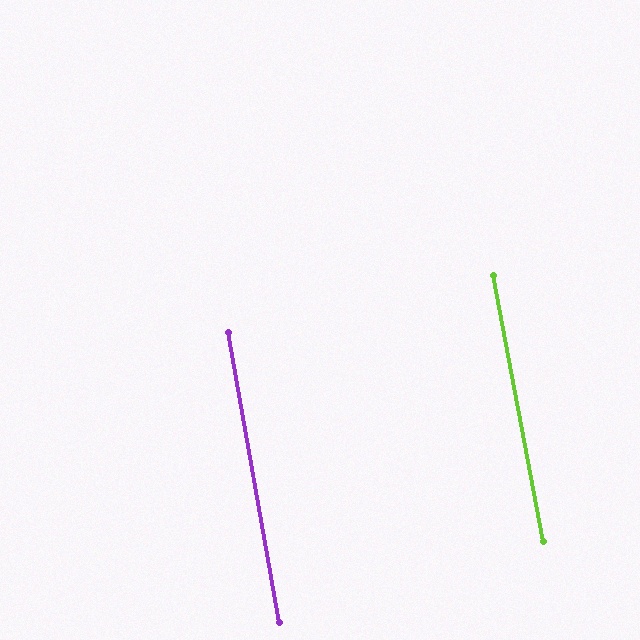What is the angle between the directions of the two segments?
Approximately 1 degree.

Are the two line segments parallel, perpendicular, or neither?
Parallel — their directions differ by only 0.8°.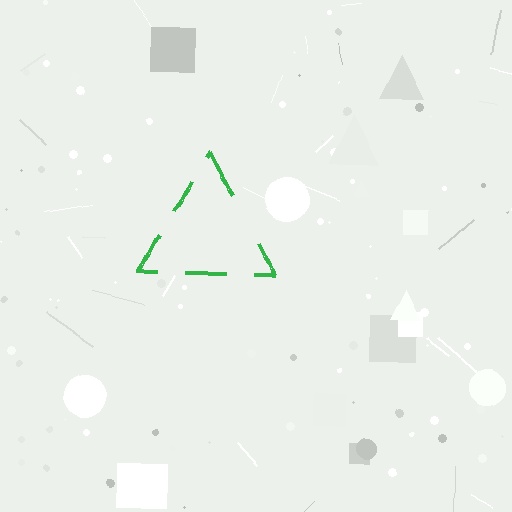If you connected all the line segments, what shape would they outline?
They would outline a triangle.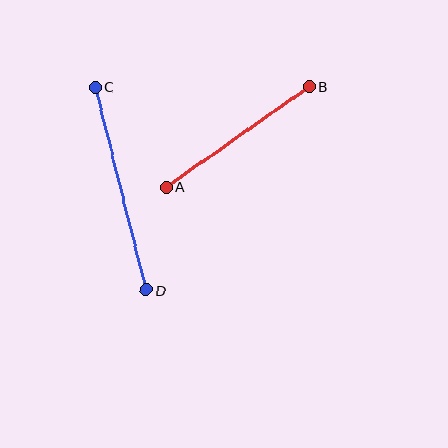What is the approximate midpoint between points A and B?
The midpoint is at approximately (238, 137) pixels.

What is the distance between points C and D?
The distance is approximately 209 pixels.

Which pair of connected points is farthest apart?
Points C and D are farthest apart.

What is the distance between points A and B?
The distance is approximately 175 pixels.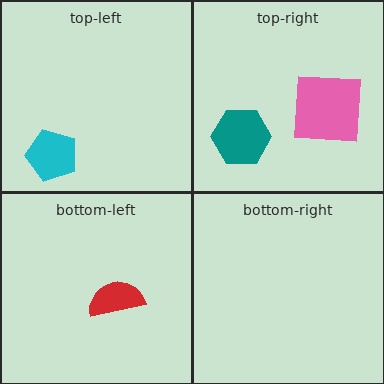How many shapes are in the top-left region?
1.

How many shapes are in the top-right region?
2.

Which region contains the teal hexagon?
The top-right region.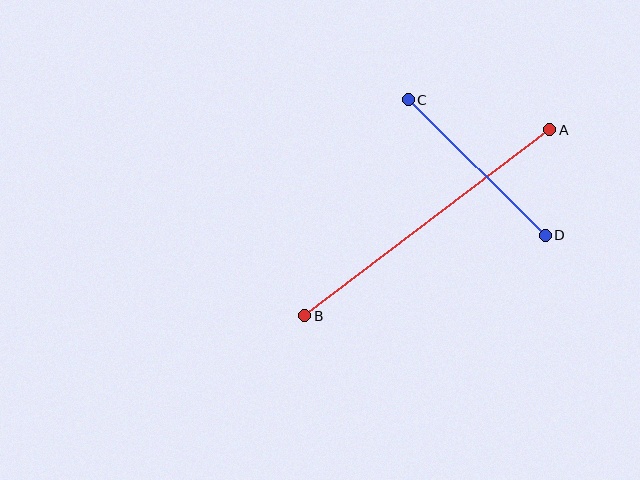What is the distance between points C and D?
The distance is approximately 193 pixels.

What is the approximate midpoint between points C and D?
The midpoint is at approximately (477, 167) pixels.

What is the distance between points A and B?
The distance is approximately 308 pixels.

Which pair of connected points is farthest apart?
Points A and B are farthest apart.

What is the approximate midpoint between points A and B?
The midpoint is at approximately (427, 223) pixels.